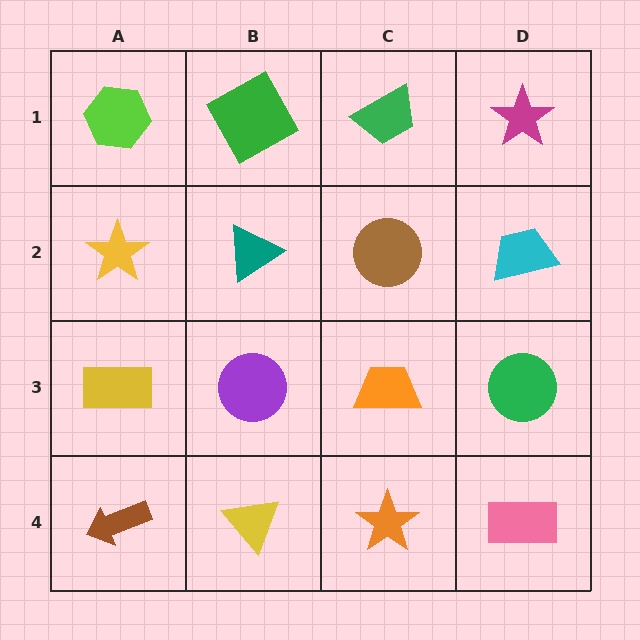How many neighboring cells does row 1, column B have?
3.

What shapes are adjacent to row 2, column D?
A magenta star (row 1, column D), a green circle (row 3, column D), a brown circle (row 2, column C).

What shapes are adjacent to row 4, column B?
A purple circle (row 3, column B), a brown arrow (row 4, column A), an orange star (row 4, column C).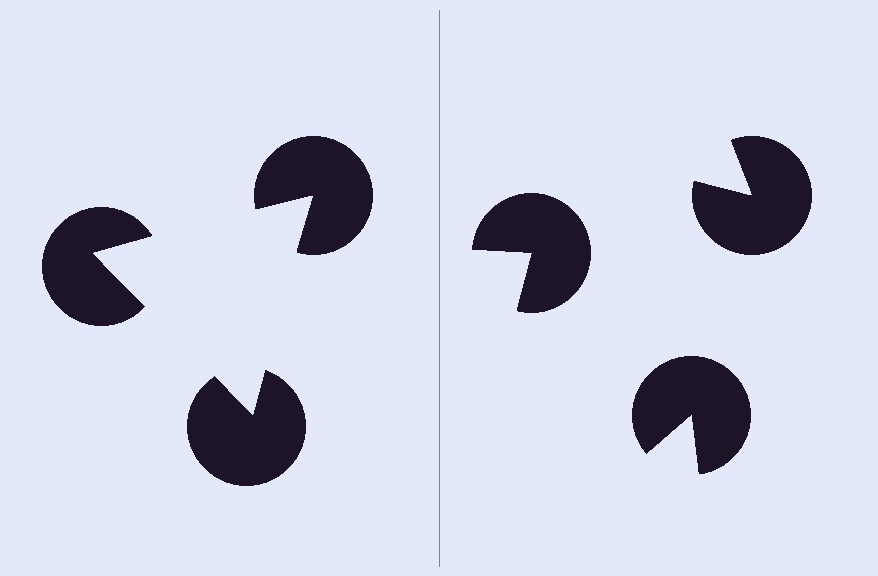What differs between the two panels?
The pac-man discs are positioned identically on both sides; only the wedge orientations differ. On the left they align to a triangle; on the right they are misaligned.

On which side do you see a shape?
An illusory triangle appears on the left side. On the right side the wedge cuts are rotated, so no coherent shape forms.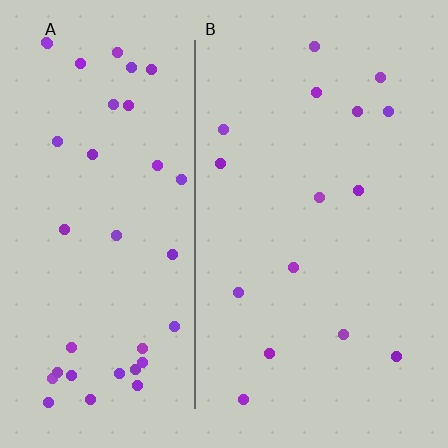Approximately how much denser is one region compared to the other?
Approximately 2.5× — region A over region B.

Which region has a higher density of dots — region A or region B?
A (the left).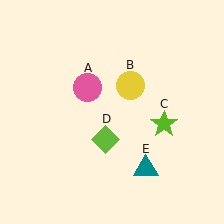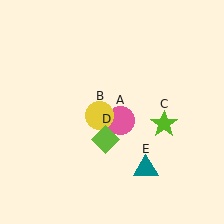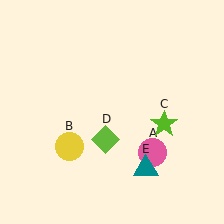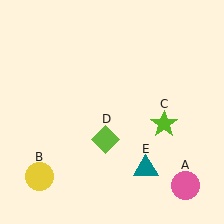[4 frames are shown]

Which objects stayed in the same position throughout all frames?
Lime star (object C) and lime diamond (object D) and teal triangle (object E) remained stationary.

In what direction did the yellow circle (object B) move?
The yellow circle (object B) moved down and to the left.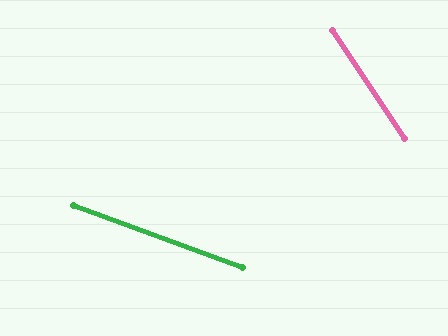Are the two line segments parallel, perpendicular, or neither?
Neither parallel nor perpendicular — they differ by about 36°.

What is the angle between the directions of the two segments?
Approximately 36 degrees.